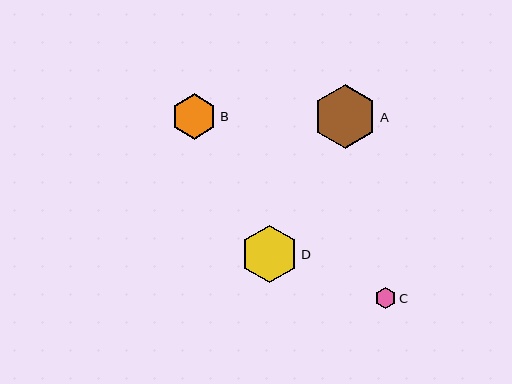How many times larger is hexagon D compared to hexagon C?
Hexagon D is approximately 2.7 times the size of hexagon C.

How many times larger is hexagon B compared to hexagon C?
Hexagon B is approximately 2.2 times the size of hexagon C.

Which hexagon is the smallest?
Hexagon C is the smallest with a size of approximately 21 pixels.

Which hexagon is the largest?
Hexagon A is the largest with a size of approximately 64 pixels.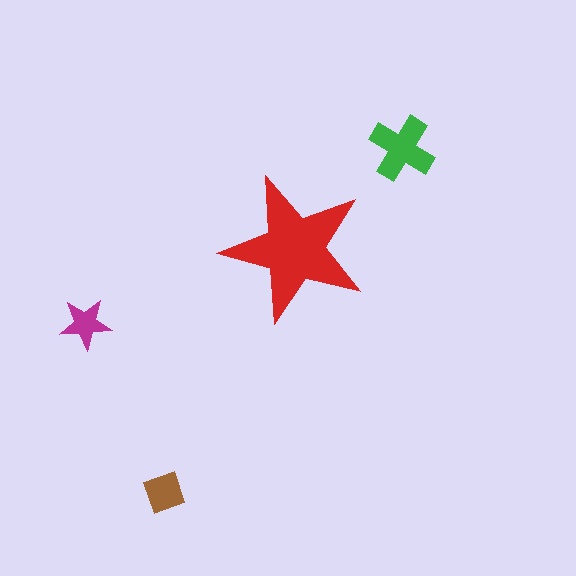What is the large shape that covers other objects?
A red star.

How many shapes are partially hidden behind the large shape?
0 shapes are partially hidden.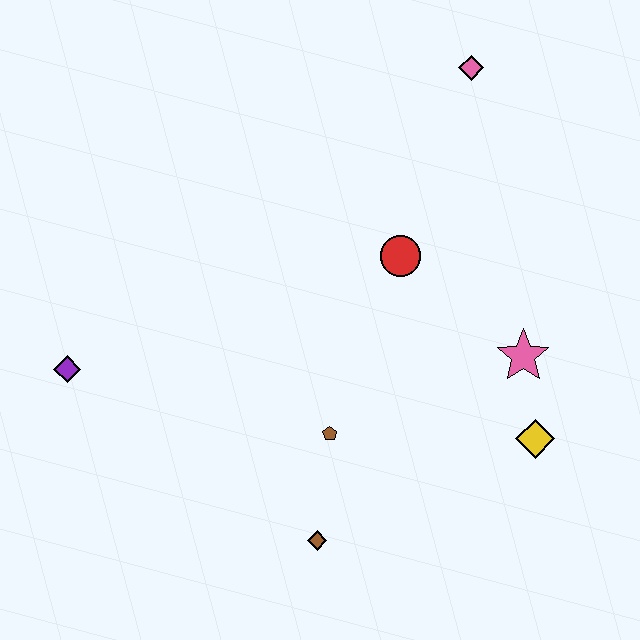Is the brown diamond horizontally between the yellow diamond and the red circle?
No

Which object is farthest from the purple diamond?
The pink diamond is farthest from the purple diamond.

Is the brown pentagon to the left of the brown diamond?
No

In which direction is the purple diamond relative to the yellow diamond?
The purple diamond is to the left of the yellow diamond.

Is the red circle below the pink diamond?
Yes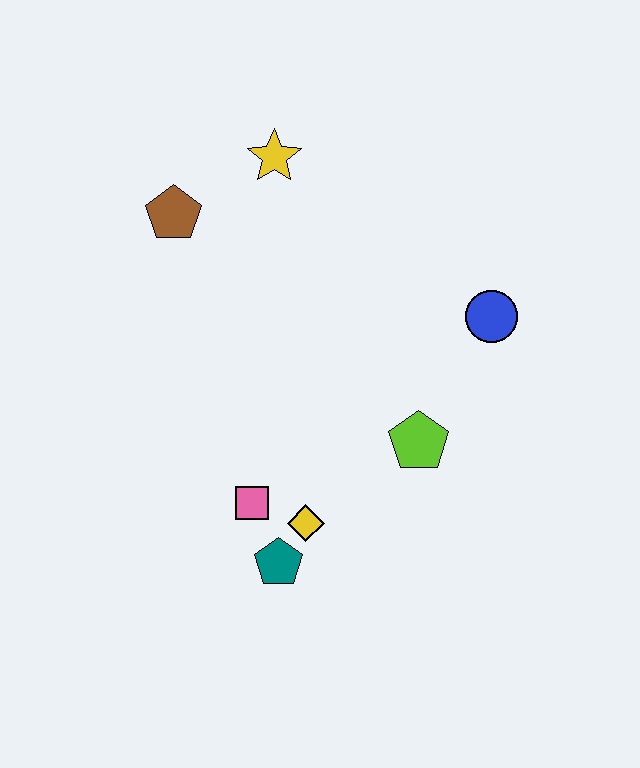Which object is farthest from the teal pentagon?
The yellow star is farthest from the teal pentagon.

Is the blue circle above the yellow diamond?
Yes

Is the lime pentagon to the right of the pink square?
Yes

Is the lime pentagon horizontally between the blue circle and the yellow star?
Yes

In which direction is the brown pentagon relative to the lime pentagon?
The brown pentagon is to the left of the lime pentagon.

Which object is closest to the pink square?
The yellow diamond is closest to the pink square.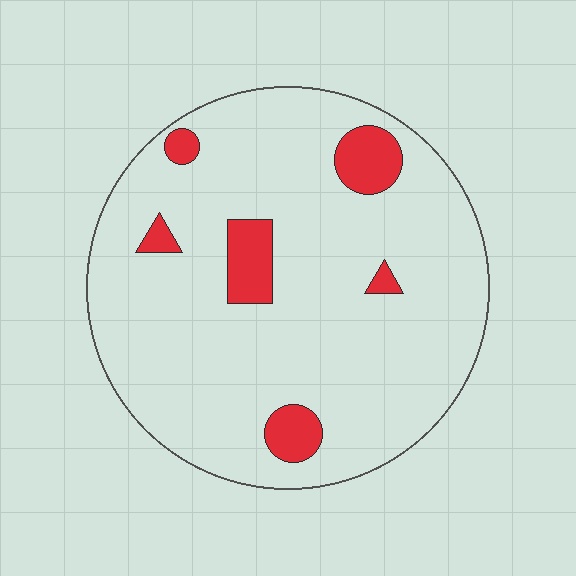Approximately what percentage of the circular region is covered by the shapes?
Approximately 10%.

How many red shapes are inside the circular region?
6.